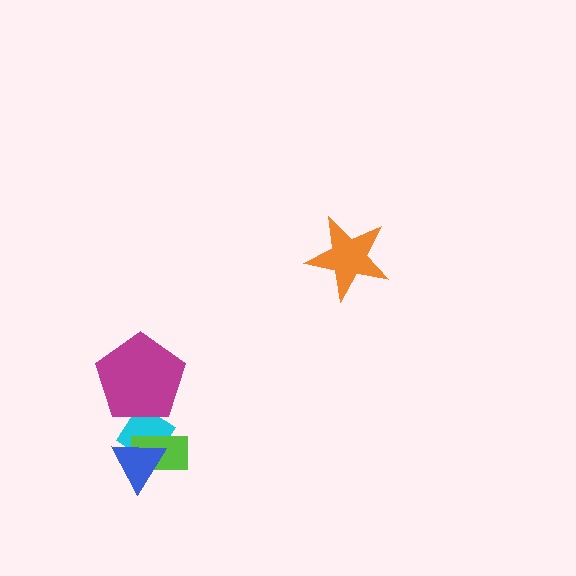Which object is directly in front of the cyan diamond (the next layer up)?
The lime rectangle is directly in front of the cyan diamond.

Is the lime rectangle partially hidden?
Yes, it is partially covered by another shape.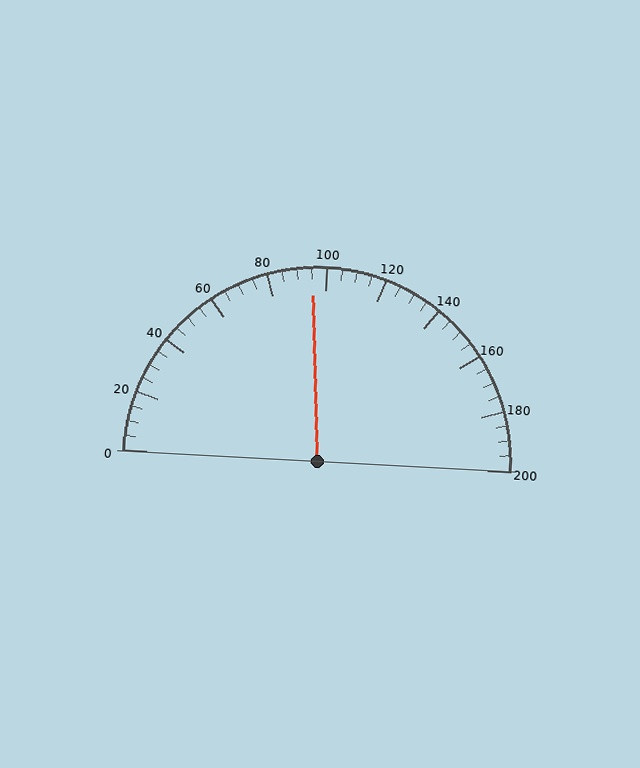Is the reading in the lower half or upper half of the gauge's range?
The reading is in the lower half of the range (0 to 200).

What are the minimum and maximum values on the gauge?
The gauge ranges from 0 to 200.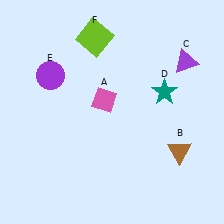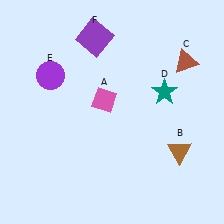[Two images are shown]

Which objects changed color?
C changed from purple to brown. F changed from lime to purple.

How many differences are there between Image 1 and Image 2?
There are 2 differences between the two images.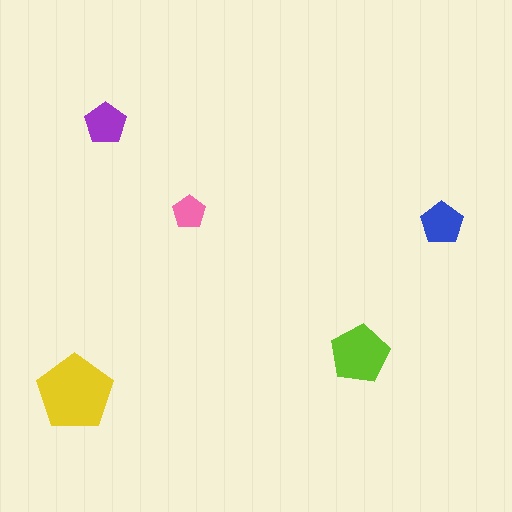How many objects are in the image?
There are 5 objects in the image.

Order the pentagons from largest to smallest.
the yellow one, the lime one, the blue one, the purple one, the pink one.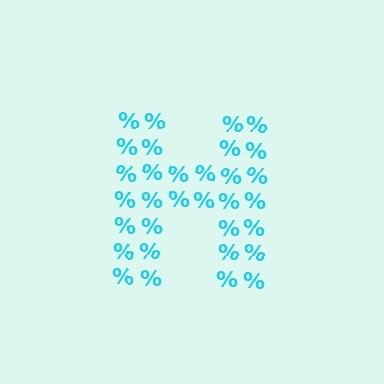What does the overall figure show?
The overall figure shows the letter H.